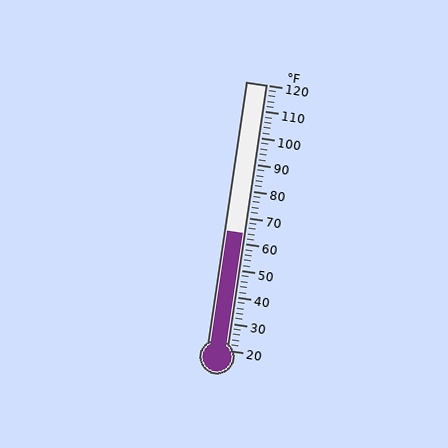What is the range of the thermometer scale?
The thermometer scale ranges from 20°F to 120°F.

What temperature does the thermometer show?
The thermometer shows approximately 64°F.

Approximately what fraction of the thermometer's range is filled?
The thermometer is filled to approximately 45% of its range.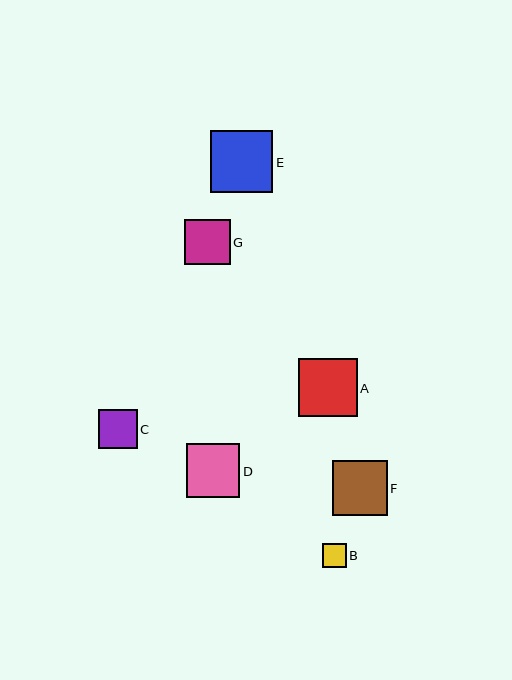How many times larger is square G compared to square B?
Square G is approximately 1.9 times the size of square B.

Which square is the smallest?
Square B is the smallest with a size of approximately 24 pixels.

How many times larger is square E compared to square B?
Square E is approximately 2.6 times the size of square B.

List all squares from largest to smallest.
From largest to smallest: E, A, F, D, G, C, B.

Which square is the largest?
Square E is the largest with a size of approximately 62 pixels.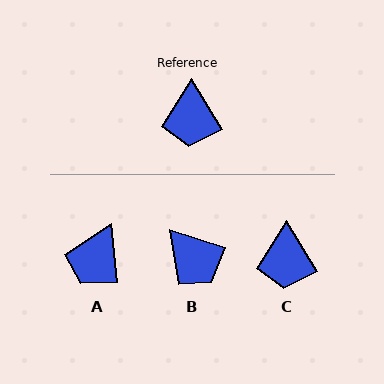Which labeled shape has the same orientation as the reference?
C.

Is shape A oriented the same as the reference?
No, it is off by about 25 degrees.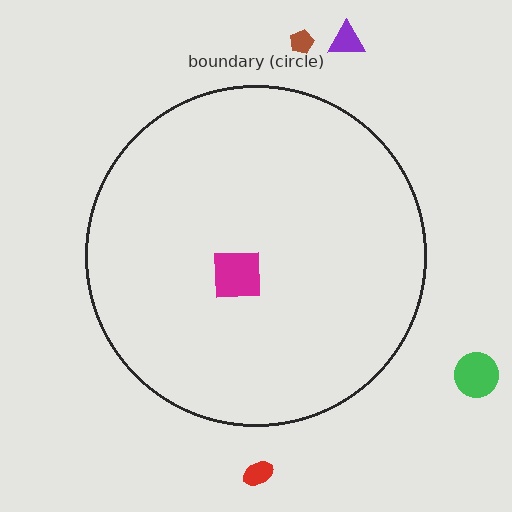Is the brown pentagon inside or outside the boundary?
Outside.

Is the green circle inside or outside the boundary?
Outside.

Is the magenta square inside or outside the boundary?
Inside.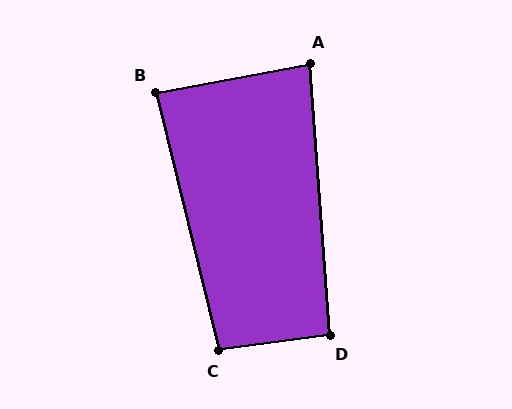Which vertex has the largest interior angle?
C, at approximately 96 degrees.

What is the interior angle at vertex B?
Approximately 87 degrees (approximately right).